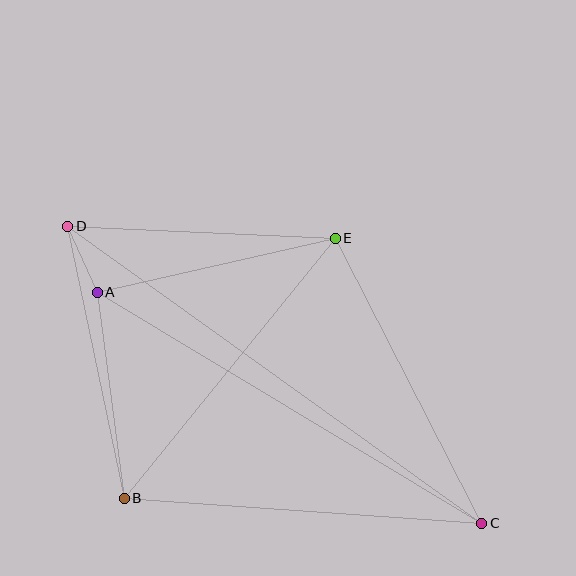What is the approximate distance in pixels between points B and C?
The distance between B and C is approximately 358 pixels.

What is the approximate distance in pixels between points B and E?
The distance between B and E is approximately 335 pixels.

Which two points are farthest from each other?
Points C and D are farthest from each other.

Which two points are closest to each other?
Points A and D are closest to each other.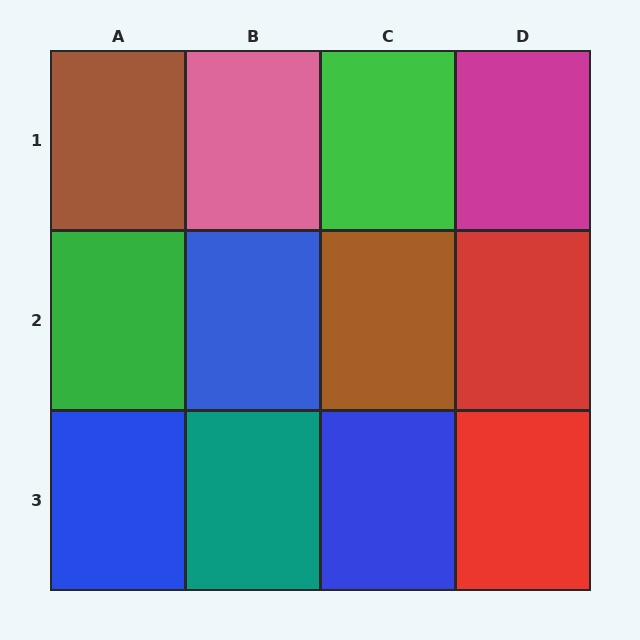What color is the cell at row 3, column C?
Blue.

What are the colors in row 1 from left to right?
Brown, pink, green, magenta.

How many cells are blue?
3 cells are blue.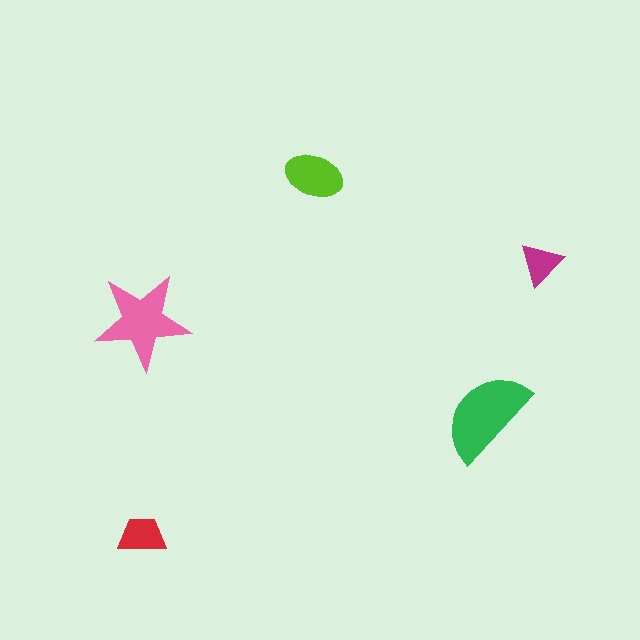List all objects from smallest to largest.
The magenta triangle, the red trapezoid, the lime ellipse, the pink star, the green semicircle.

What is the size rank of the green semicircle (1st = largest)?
1st.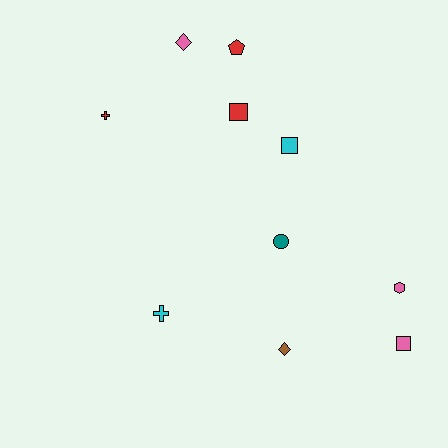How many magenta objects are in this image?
There are no magenta objects.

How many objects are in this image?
There are 10 objects.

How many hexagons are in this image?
There is 1 hexagon.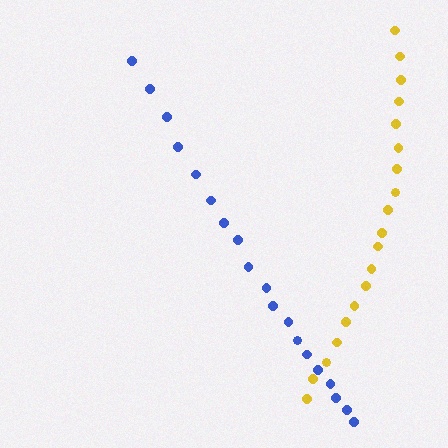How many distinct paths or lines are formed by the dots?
There are 2 distinct paths.